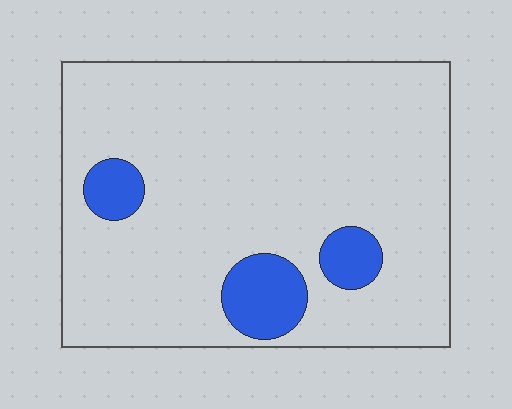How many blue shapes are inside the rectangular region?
3.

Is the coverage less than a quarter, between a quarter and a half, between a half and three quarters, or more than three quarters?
Less than a quarter.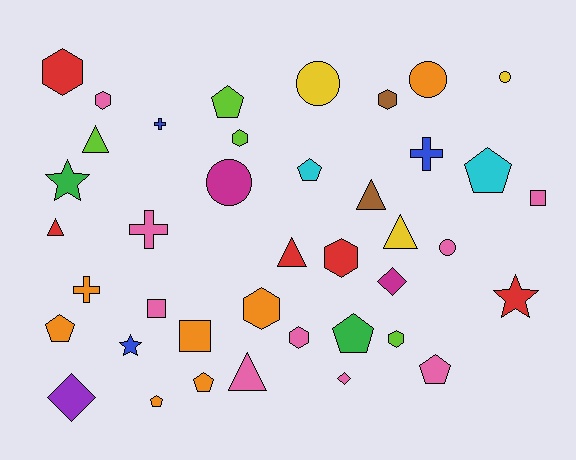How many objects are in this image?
There are 40 objects.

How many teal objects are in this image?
There are no teal objects.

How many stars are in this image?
There are 3 stars.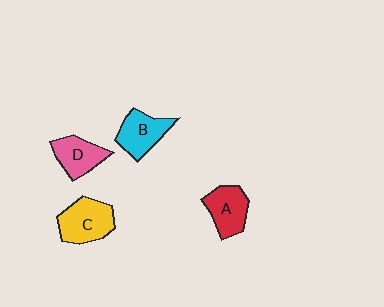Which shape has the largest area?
Shape C (yellow).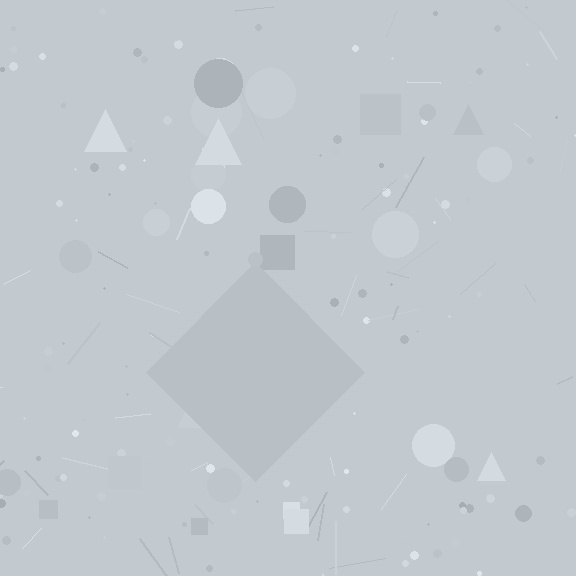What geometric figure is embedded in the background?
A diamond is embedded in the background.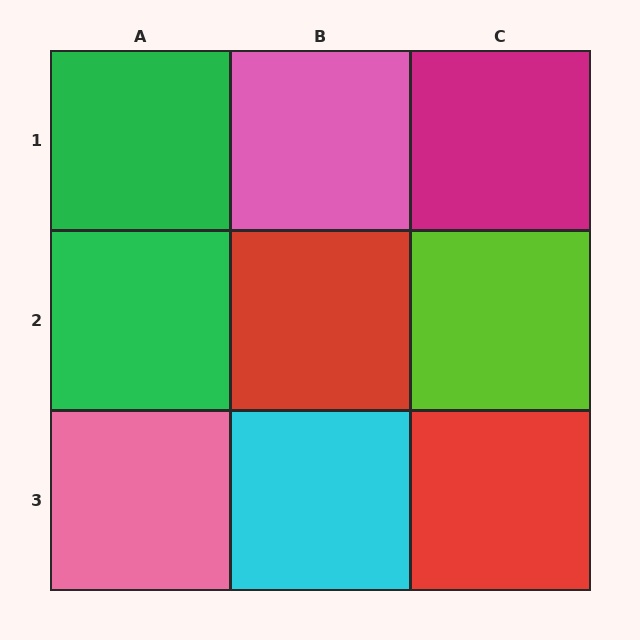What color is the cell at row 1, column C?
Magenta.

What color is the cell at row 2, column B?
Red.